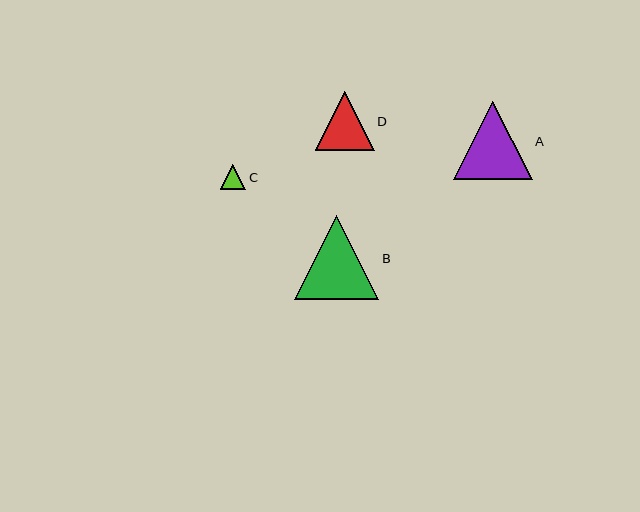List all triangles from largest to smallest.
From largest to smallest: B, A, D, C.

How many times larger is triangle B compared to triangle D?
Triangle B is approximately 1.4 times the size of triangle D.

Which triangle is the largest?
Triangle B is the largest with a size of approximately 84 pixels.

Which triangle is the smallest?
Triangle C is the smallest with a size of approximately 25 pixels.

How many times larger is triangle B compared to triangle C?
Triangle B is approximately 3.3 times the size of triangle C.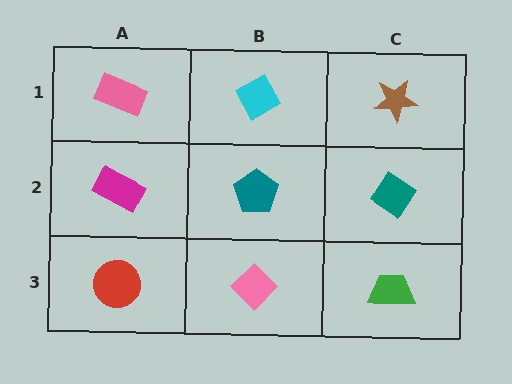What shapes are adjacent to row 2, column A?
A pink rectangle (row 1, column A), a red circle (row 3, column A), a teal pentagon (row 2, column B).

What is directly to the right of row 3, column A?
A pink diamond.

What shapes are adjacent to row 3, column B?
A teal pentagon (row 2, column B), a red circle (row 3, column A), a green trapezoid (row 3, column C).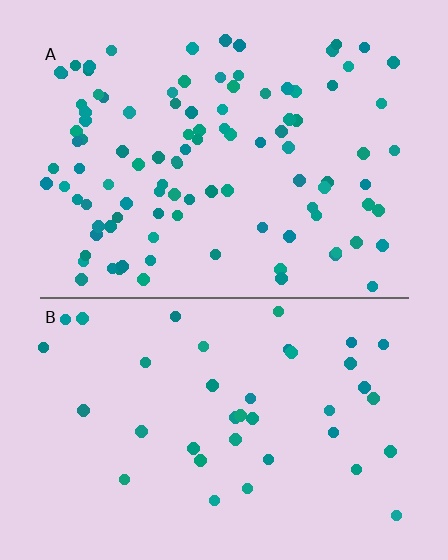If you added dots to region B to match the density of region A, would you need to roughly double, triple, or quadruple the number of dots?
Approximately triple.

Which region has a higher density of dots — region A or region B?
A (the top).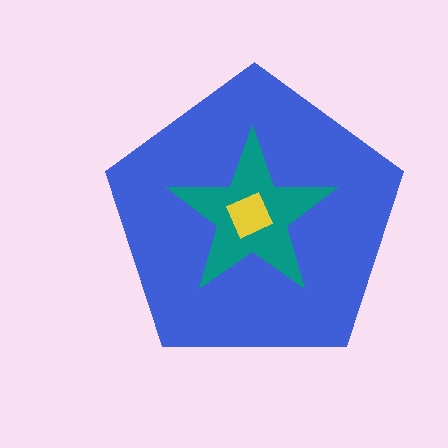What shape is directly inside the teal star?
The yellow square.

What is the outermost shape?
The blue pentagon.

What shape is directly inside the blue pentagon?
The teal star.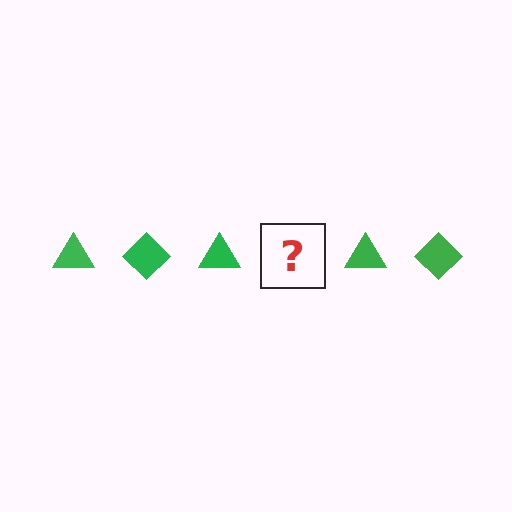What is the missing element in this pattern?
The missing element is a green diamond.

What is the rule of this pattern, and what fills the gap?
The rule is that the pattern cycles through triangle, diamond shapes in green. The gap should be filled with a green diamond.